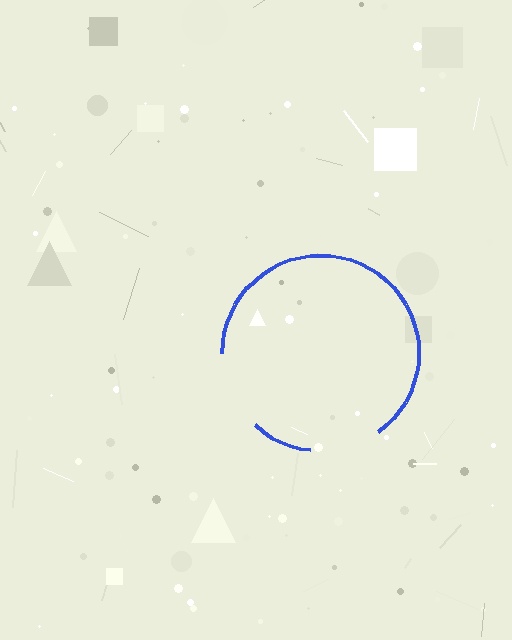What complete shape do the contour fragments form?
The contour fragments form a circle.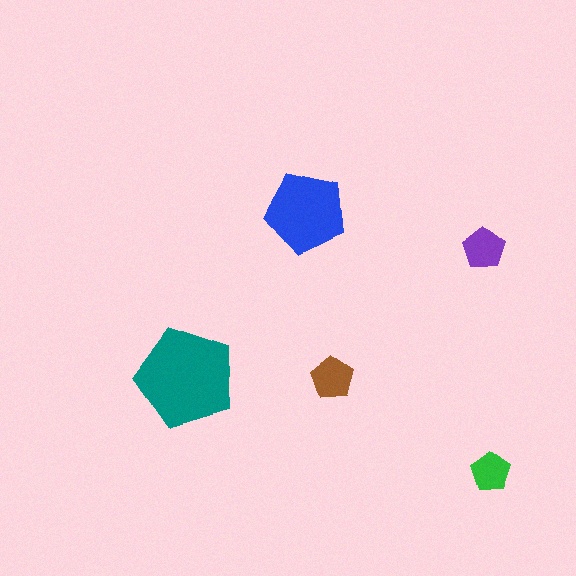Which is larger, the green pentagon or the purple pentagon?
The purple one.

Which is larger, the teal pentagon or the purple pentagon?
The teal one.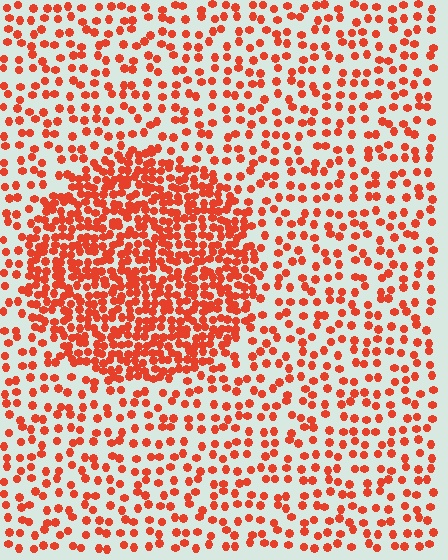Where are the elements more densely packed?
The elements are more densely packed inside the circle boundary.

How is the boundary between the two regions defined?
The boundary is defined by a change in element density (approximately 2.4x ratio). All elements are the same color, size, and shape.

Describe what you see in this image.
The image contains small red elements arranged at two different densities. A circle-shaped region is visible where the elements are more densely packed than the surrounding area.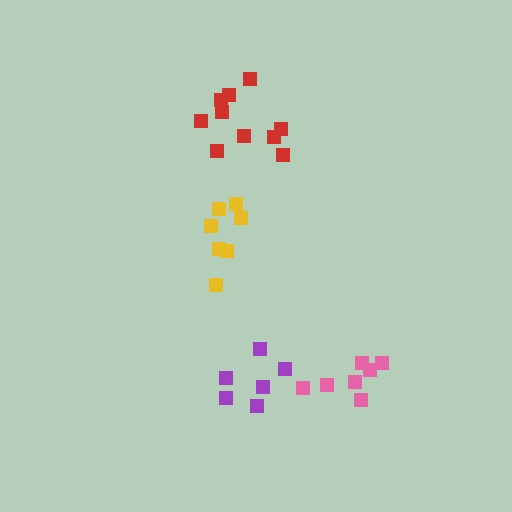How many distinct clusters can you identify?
There are 4 distinct clusters.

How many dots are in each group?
Group 1: 7 dots, Group 2: 10 dots, Group 3: 7 dots, Group 4: 6 dots (30 total).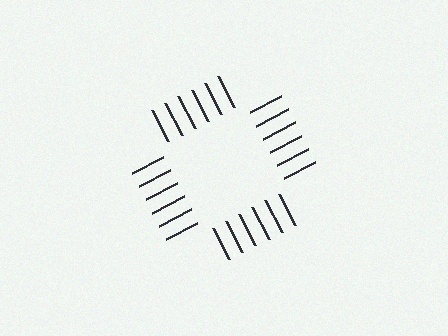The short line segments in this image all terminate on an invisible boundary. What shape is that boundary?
An illusory square — the line segments terminate on its edges but no continuous stroke is drawn.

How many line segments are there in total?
24 — 6 along each of the 4 edges.